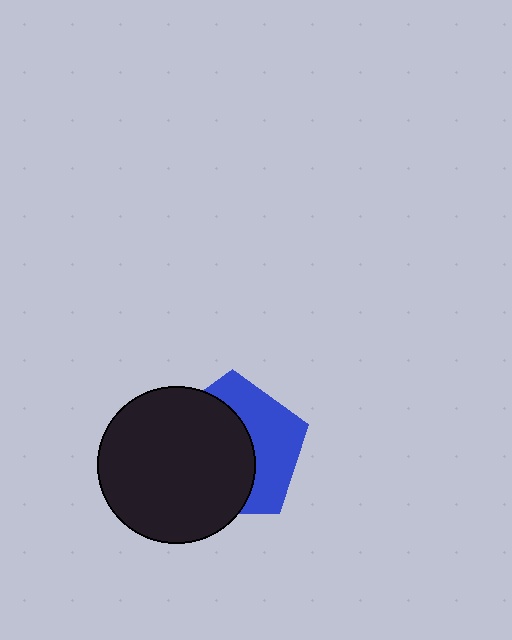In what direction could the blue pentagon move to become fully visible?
The blue pentagon could move right. That would shift it out from behind the black circle entirely.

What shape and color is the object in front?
The object in front is a black circle.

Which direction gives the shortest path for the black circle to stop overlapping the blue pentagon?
Moving left gives the shortest separation.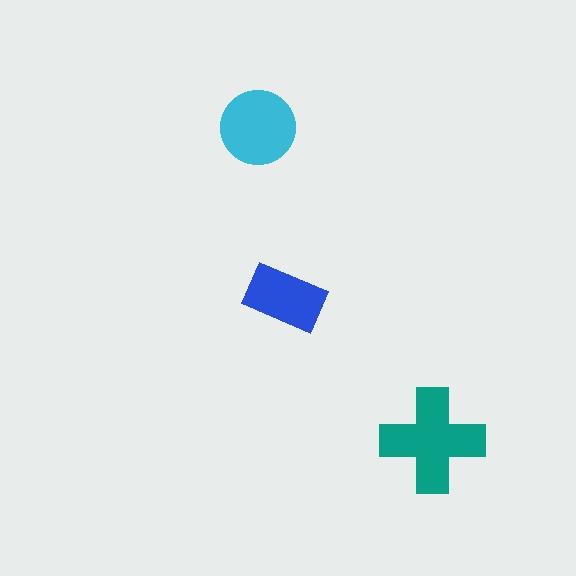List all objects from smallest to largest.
The blue rectangle, the cyan circle, the teal cross.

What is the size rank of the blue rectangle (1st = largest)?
3rd.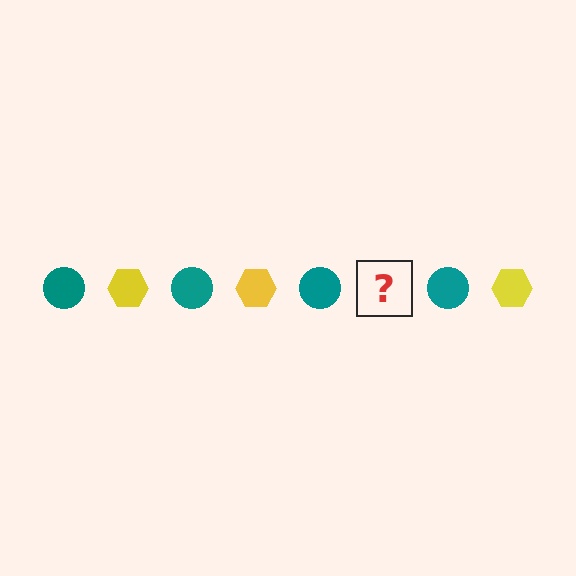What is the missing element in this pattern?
The missing element is a yellow hexagon.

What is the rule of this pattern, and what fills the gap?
The rule is that the pattern alternates between teal circle and yellow hexagon. The gap should be filled with a yellow hexagon.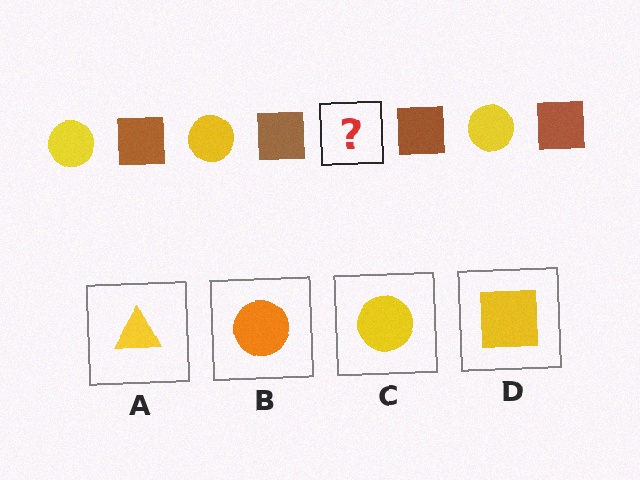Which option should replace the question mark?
Option C.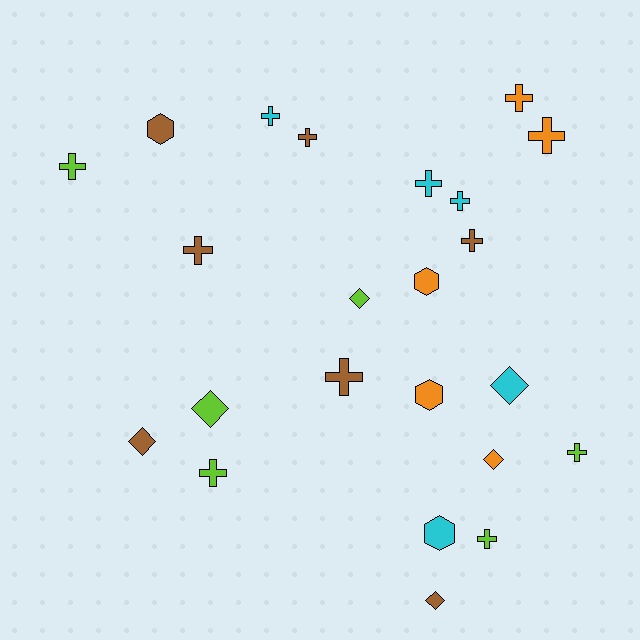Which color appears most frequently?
Brown, with 7 objects.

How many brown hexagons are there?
There is 1 brown hexagon.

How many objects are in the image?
There are 23 objects.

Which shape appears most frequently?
Cross, with 13 objects.